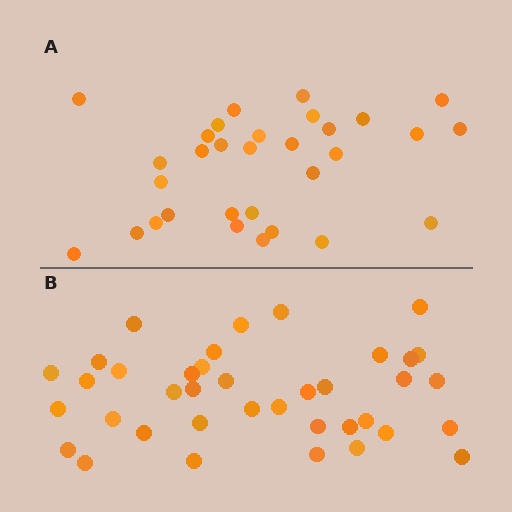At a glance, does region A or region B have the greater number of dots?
Region B (the bottom region) has more dots.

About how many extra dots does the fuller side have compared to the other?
Region B has roughly 8 or so more dots than region A.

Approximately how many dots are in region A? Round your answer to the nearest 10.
About 30 dots. (The exact count is 31, which rounds to 30.)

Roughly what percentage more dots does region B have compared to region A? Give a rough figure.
About 25% more.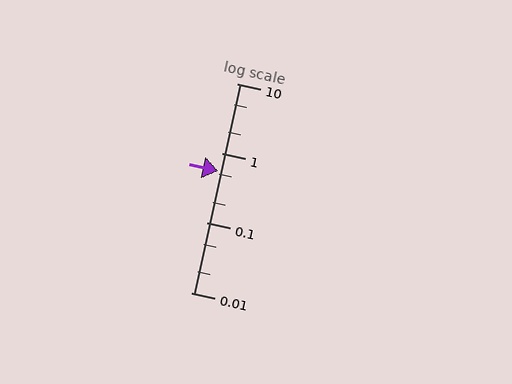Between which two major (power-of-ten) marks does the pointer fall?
The pointer is between 0.1 and 1.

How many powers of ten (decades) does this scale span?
The scale spans 3 decades, from 0.01 to 10.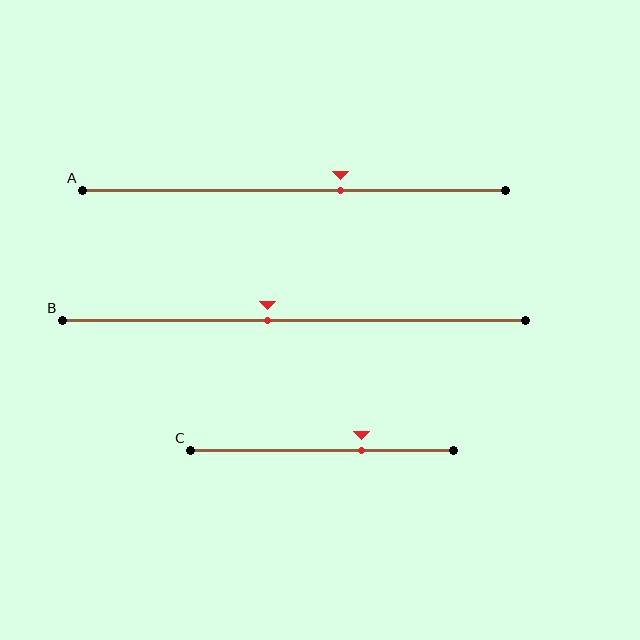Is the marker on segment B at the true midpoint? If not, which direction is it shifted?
No, the marker on segment B is shifted to the left by about 6% of the segment length.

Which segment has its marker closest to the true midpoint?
Segment B has its marker closest to the true midpoint.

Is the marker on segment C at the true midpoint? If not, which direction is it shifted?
No, the marker on segment C is shifted to the right by about 15% of the segment length.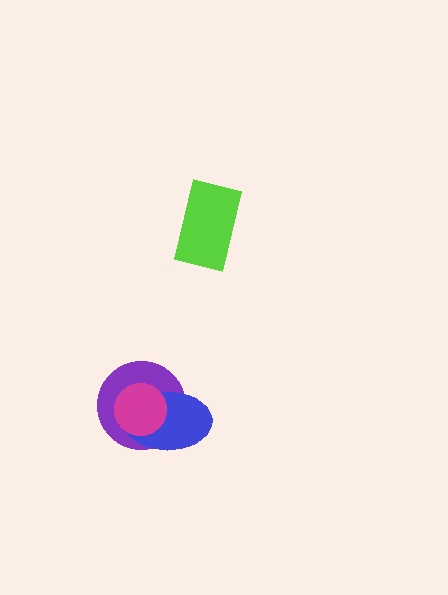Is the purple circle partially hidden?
Yes, it is partially covered by another shape.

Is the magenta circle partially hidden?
No, no other shape covers it.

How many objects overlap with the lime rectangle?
0 objects overlap with the lime rectangle.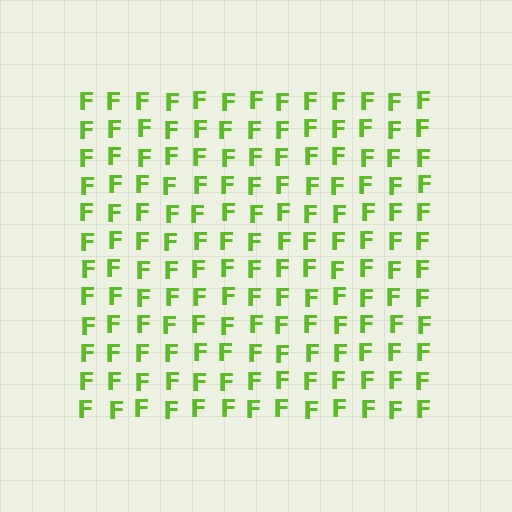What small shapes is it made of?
It is made of small letter F's.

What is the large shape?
The large shape is a square.